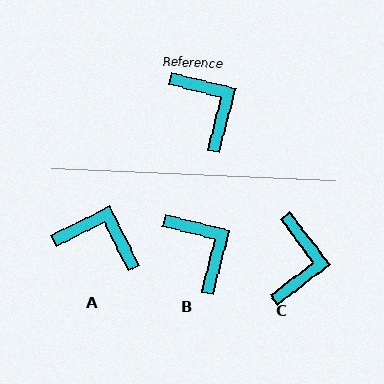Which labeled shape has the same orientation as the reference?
B.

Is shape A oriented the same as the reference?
No, it is off by about 41 degrees.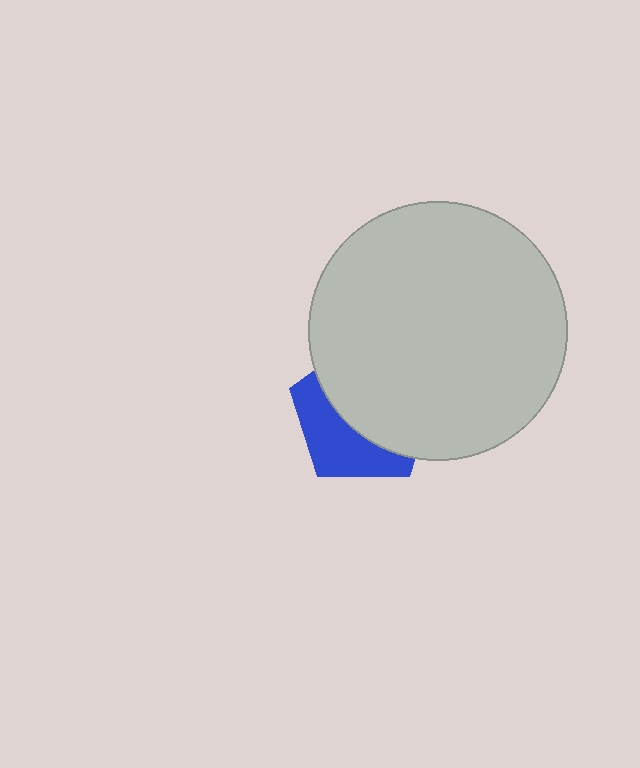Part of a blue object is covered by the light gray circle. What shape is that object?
It is a pentagon.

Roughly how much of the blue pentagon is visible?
A small part of it is visible (roughly 39%).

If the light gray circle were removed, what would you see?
You would see the complete blue pentagon.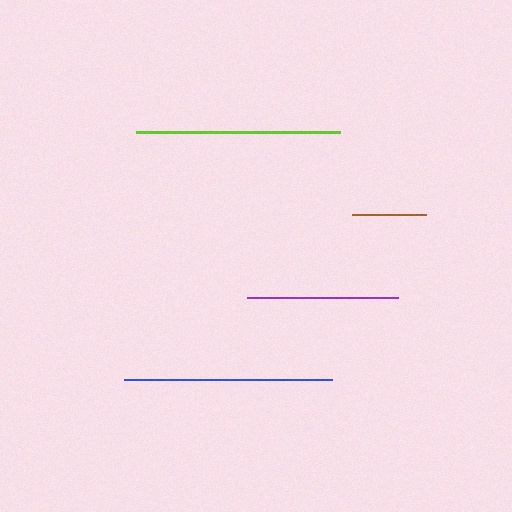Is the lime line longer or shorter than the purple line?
The lime line is longer than the purple line.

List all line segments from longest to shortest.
From longest to shortest: blue, lime, purple, brown.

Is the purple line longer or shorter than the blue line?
The blue line is longer than the purple line.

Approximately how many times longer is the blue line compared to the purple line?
The blue line is approximately 1.4 times the length of the purple line.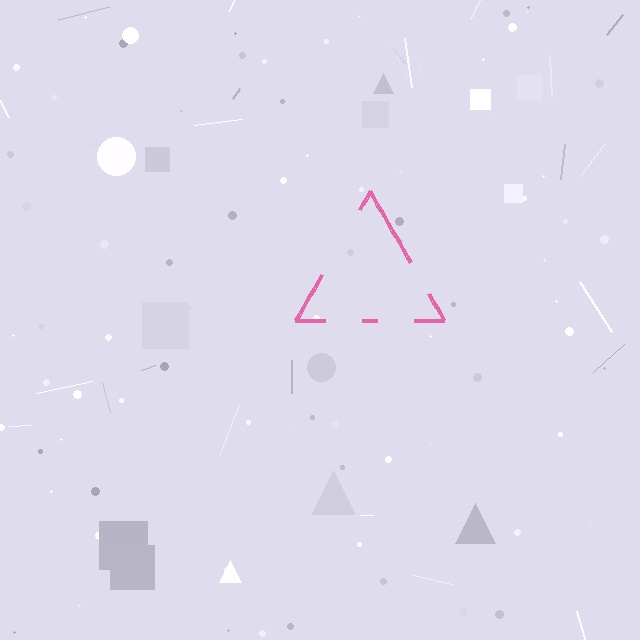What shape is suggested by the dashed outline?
The dashed outline suggests a triangle.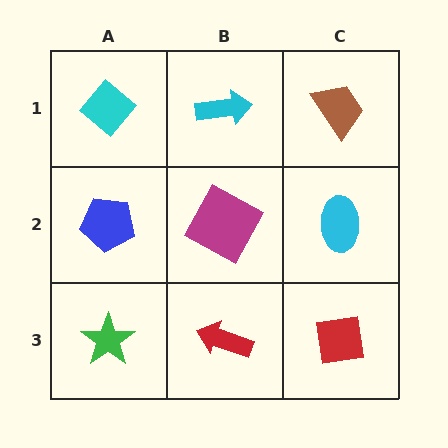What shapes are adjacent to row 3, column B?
A magenta square (row 2, column B), a green star (row 3, column A), a red square (row 3, column C).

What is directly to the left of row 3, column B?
A green star.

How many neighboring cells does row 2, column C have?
3.